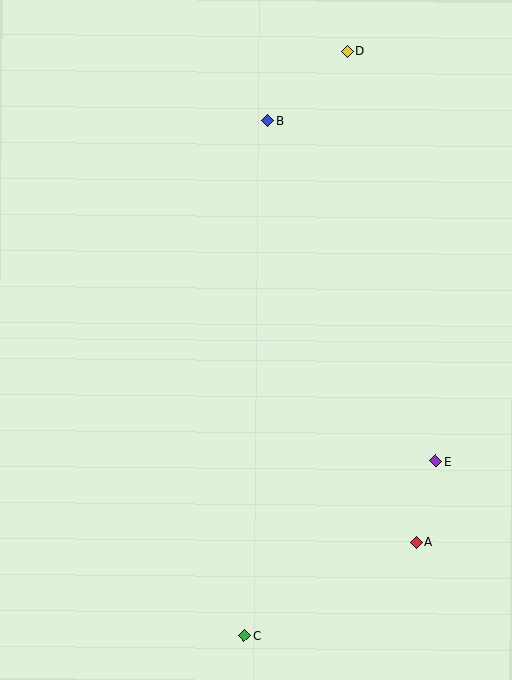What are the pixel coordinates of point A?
Point A is at (416, 543).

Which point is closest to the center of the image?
Point E at (436, 461) is closest to the center.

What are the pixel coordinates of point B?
Point B is at (267, 121).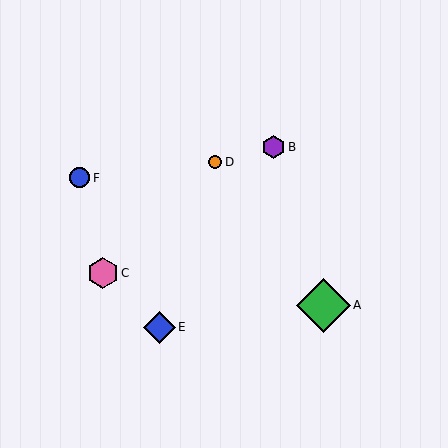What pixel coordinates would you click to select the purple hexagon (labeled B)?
Click at (274, 147) to select the purple hexagon B.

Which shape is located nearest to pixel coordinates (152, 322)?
The blue diamond (labeled E) at (159, 327) is nearest to that location.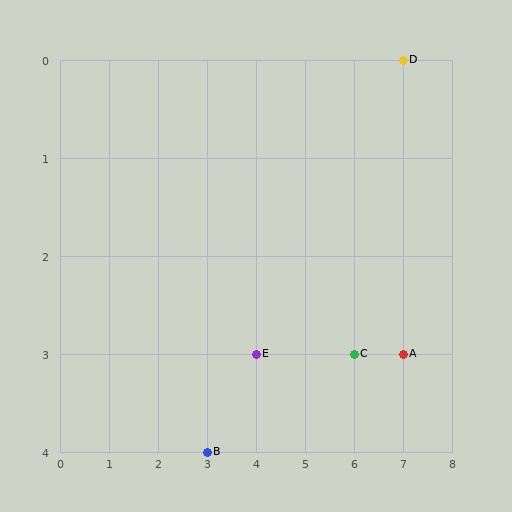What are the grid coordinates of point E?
Point E is at grid coordinates (4, 3).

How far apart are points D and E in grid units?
Points D and E are 3 columns and 3 rows apart (about 4.2 grid units diagonally).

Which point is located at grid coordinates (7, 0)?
Point D is at (7, 0).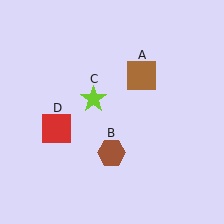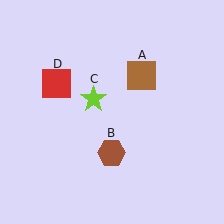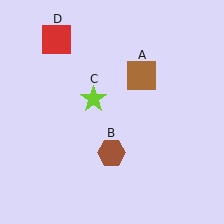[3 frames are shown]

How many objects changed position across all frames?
1 object changed position: red square (object D).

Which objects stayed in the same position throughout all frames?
Brown square (object A) and brown hexagon (object B) and lime star (object C) remained stationary.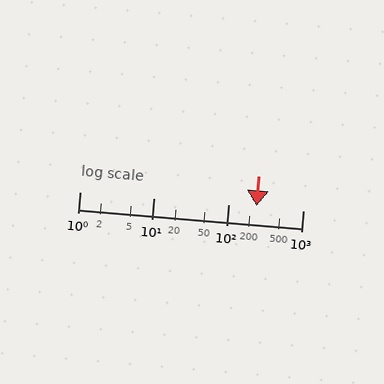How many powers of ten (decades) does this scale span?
The scale spans 3 decades, from 1 to 1000.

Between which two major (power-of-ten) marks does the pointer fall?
The pointer is between 100 and 1000.